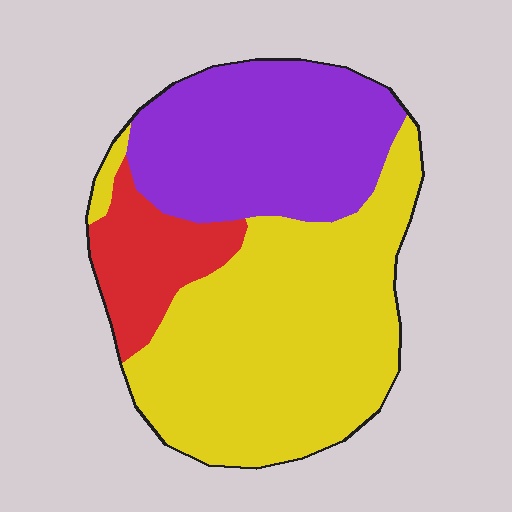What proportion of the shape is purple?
Purple covers roughly 35% of the shape.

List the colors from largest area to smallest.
From largest to smallest: yellow, purple, red.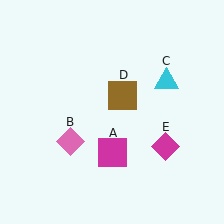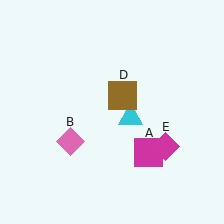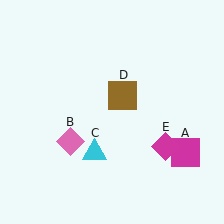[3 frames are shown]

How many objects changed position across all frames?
2 objects changed position: magenta square (object A), cyan triangle (object C).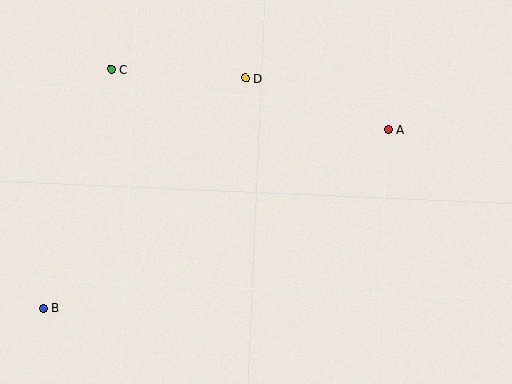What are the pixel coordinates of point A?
Point A is at (388, 129).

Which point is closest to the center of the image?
Point D at (245, 78) is closest to the center.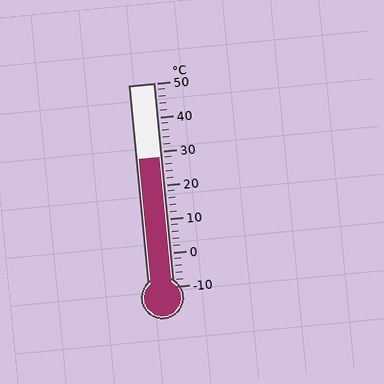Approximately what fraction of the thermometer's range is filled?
The thermometer is filled to approximately 65% of its range.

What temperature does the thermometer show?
The thermometer shows approximately 28°C.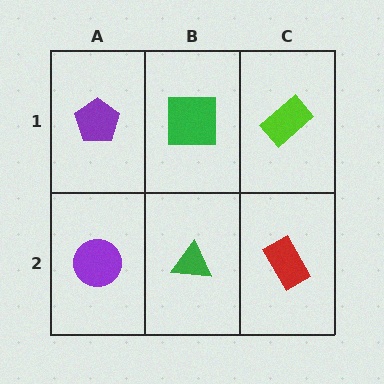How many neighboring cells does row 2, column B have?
3.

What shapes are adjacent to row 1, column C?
A red rectangle (row 2, column C), a green square (row 1, column B).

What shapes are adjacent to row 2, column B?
A green square (row 1, column B), a purple circle (row 2, column A), a red rectangle (row 2, column C).